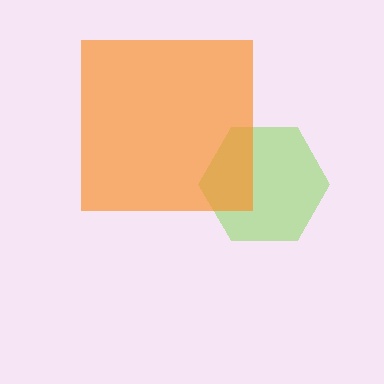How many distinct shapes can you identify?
There are 2 distinct shapes: a lime hexagon, an orange square.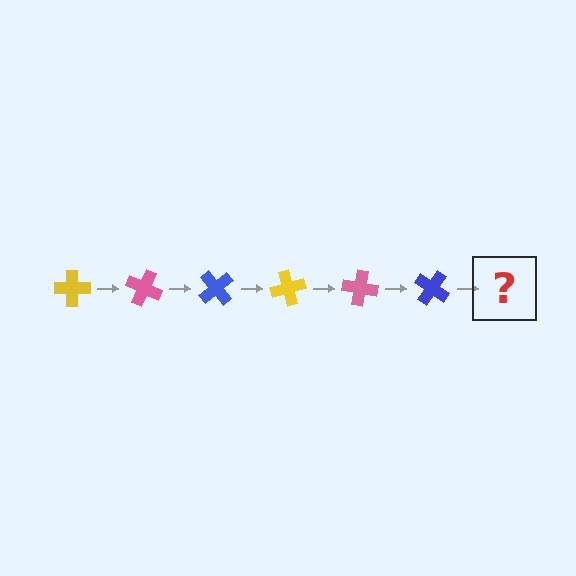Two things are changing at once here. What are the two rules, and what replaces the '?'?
The two rules are that it rotates 25 degrees each step and the color cycles through yellow, pink, and blue. The '?' should be a yellow cross, rotated 150 degrees from the start.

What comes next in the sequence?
The next element should be a yellow cross, rotated 150 degrees from the start.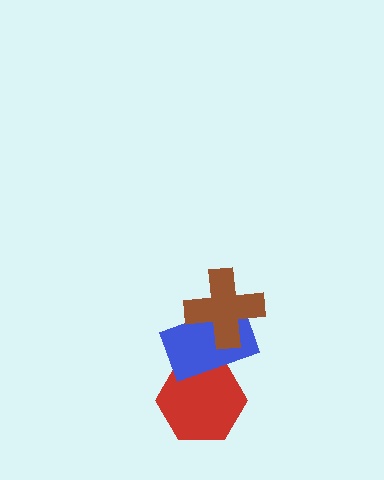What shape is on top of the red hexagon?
The blue rectangle is on top of the red hexagon.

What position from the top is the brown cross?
The brown cross is 1st from the top.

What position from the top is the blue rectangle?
The blue rectangle is 2nd from the top.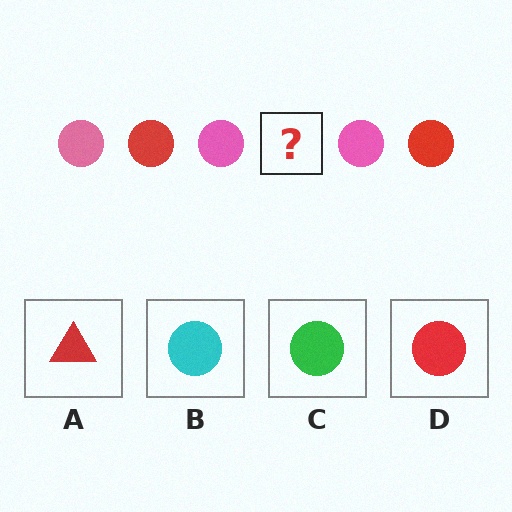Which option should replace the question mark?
Option D.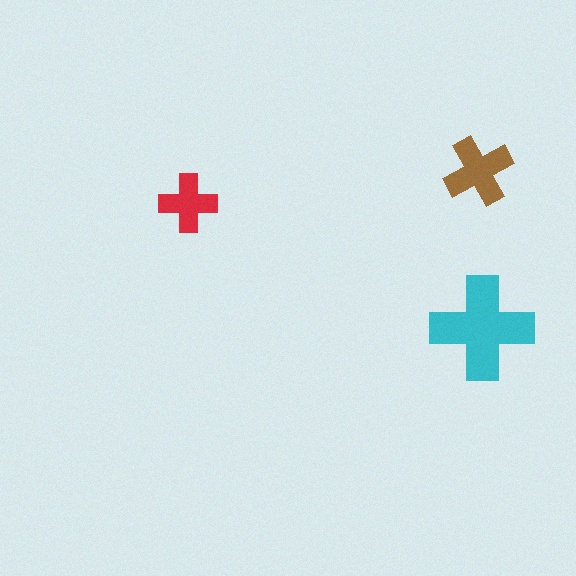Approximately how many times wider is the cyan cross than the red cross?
About 2 times wider.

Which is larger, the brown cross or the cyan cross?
The cyan one.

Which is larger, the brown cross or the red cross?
The brown one.